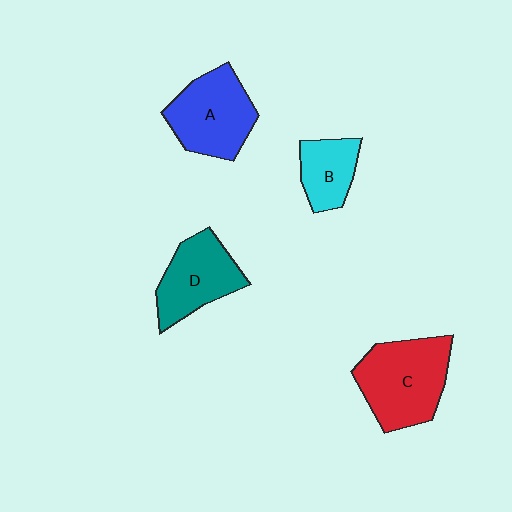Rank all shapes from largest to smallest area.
From largest to smallest: C (red), A (blue), D (teal), B (cyan).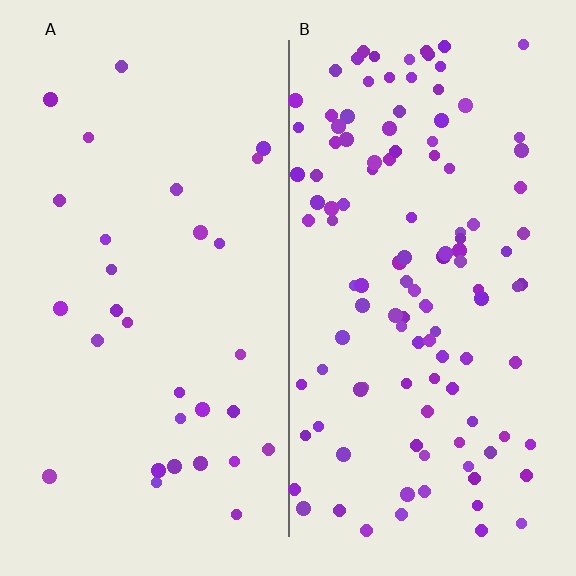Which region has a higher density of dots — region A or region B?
B (the right).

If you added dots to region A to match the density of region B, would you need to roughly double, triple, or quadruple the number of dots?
Approximately quadruple.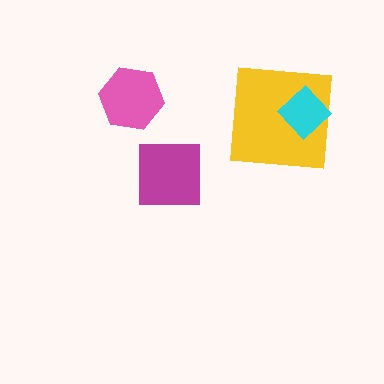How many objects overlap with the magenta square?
0 objects overlap with the magenta square.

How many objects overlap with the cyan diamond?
1 object overlaps with the cyan diamond.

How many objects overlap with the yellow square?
1 object overlaps with the yellow square.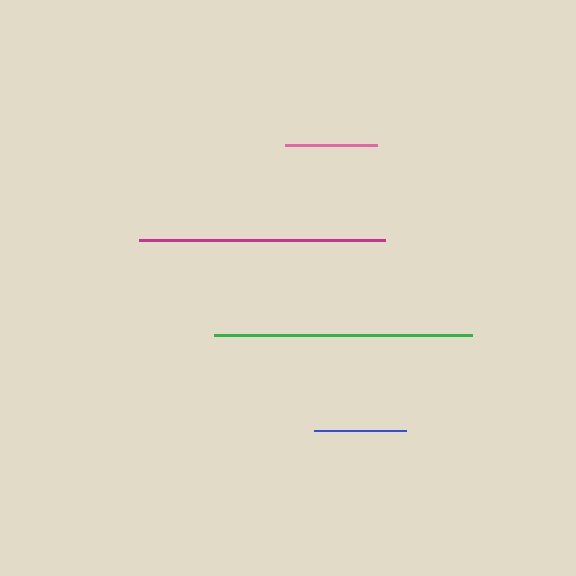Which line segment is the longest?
The green line is the longest at approximately 258 pixels.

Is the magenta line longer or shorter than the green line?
The green line is longer than the magenta line.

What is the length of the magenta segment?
The magenta segment is approximately 246 pixels long.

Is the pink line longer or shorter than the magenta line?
The magenta line is longer than the pink line.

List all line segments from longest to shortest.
From longest to shortest: green, magenta, pink, blue.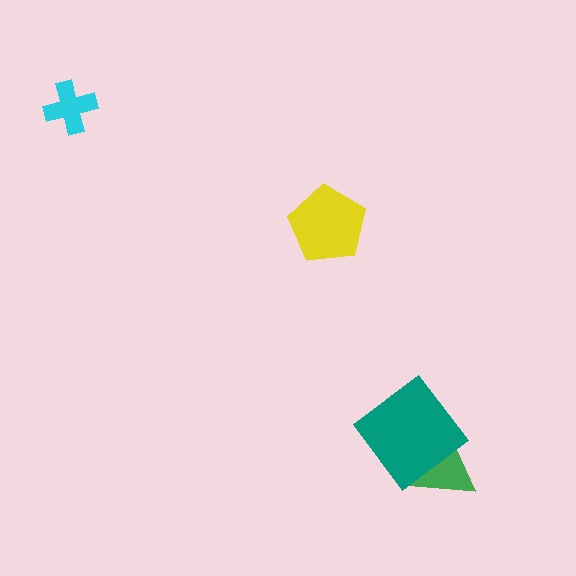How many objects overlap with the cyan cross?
0 objects overlap with the cyan cross.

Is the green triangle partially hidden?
Yes, it is partially covered by another shape.